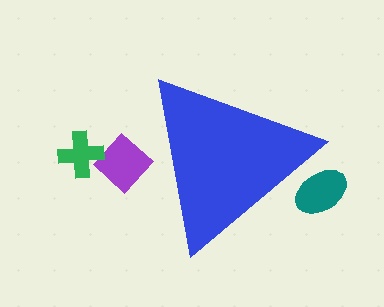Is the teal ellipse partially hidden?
Yes, the teal ellipse is partially hidden behind the blue triangle.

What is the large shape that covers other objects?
A blue triangle.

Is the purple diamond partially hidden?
Yes, the purple diamond is partially hidden behind the blue triangle.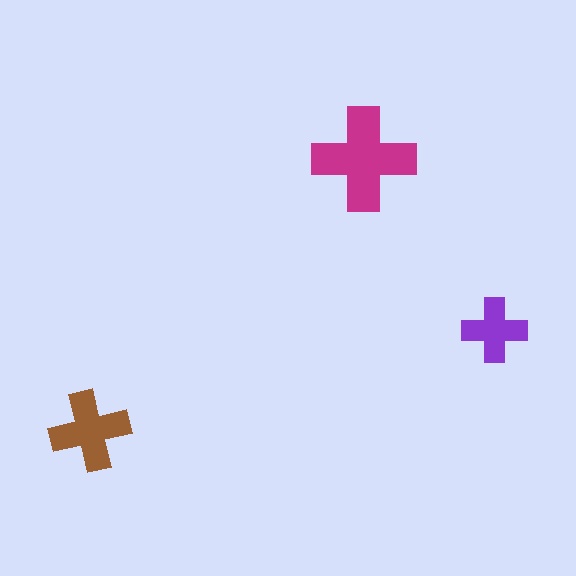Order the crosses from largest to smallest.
the magenta one, the brown one, the purple one.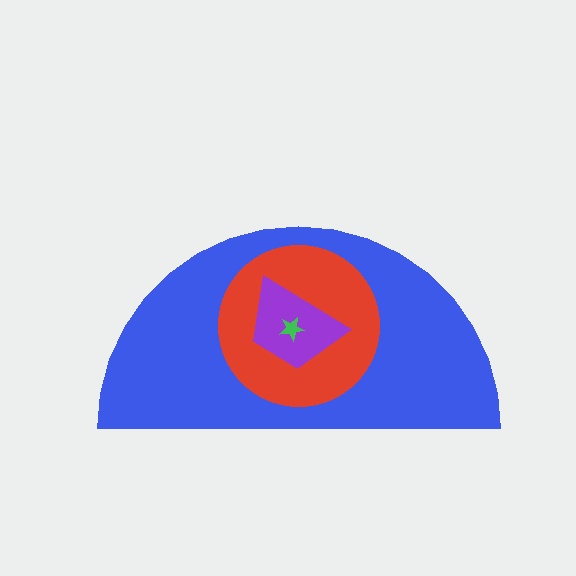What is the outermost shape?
The blue semicircle.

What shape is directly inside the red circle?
The purple trapezoid.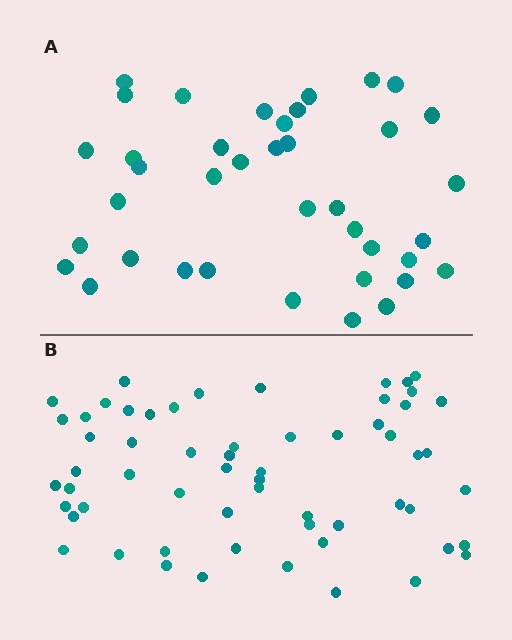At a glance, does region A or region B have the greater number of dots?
Region B (the bottom region) has more dots.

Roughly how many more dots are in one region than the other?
Region B has approximately 20 more dots than region A.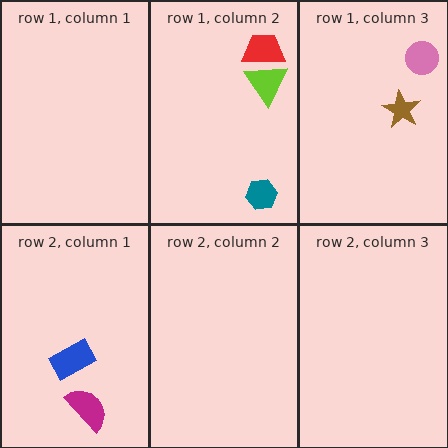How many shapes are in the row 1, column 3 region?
2.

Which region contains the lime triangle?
The row 1, column 2 region.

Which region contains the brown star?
The row 1, column 3 region.